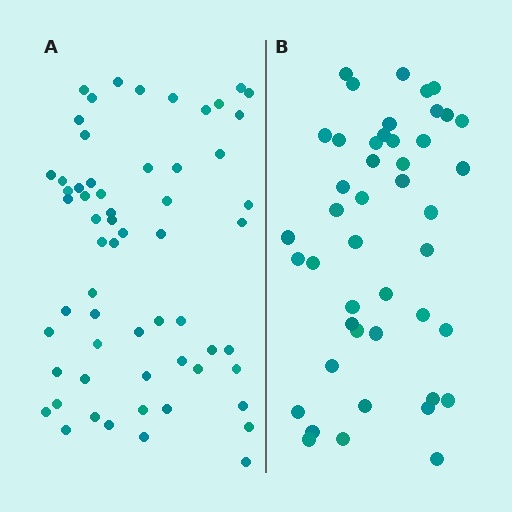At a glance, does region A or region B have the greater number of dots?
Region A (the left region) has more dots.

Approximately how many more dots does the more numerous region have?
Region A has approximately 15 more dots than region B.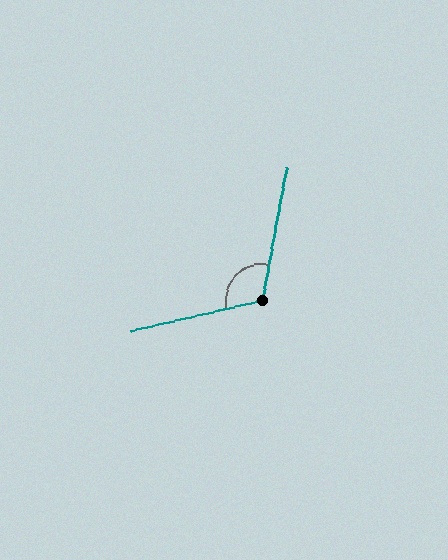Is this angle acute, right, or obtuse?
It is obtuse.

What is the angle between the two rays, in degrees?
Approximately 113 degrees.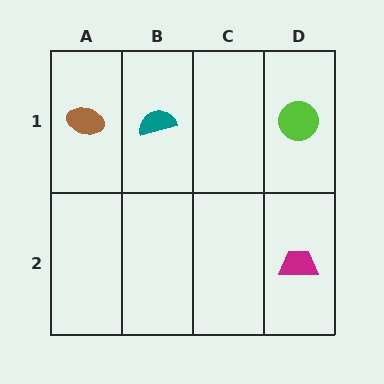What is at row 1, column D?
A lime circle.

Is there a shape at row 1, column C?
No, that cell is empty.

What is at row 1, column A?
A brown ellipse.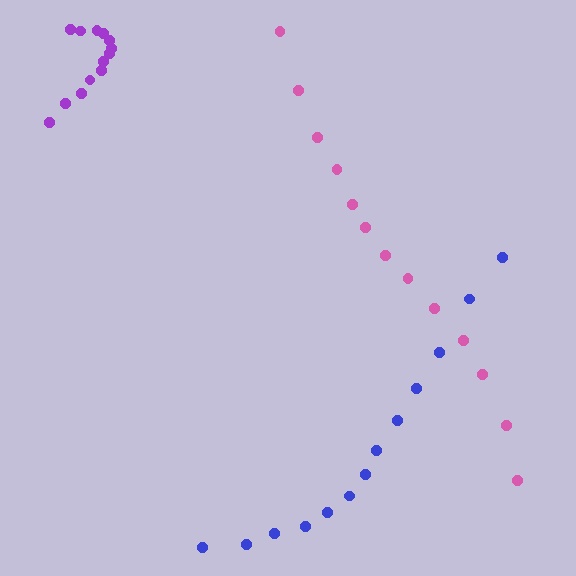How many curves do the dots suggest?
There are 3 distinct paths.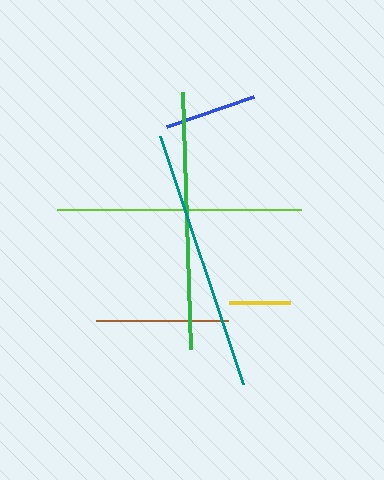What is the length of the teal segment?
The teal segment is approximately 262 pixels long.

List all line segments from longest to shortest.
From longest to shortest: teal, green, lime, brown, blue, yellow.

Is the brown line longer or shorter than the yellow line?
The brown line is longer than the yellow line.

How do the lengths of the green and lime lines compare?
The green and lime lines are approximately the same length.